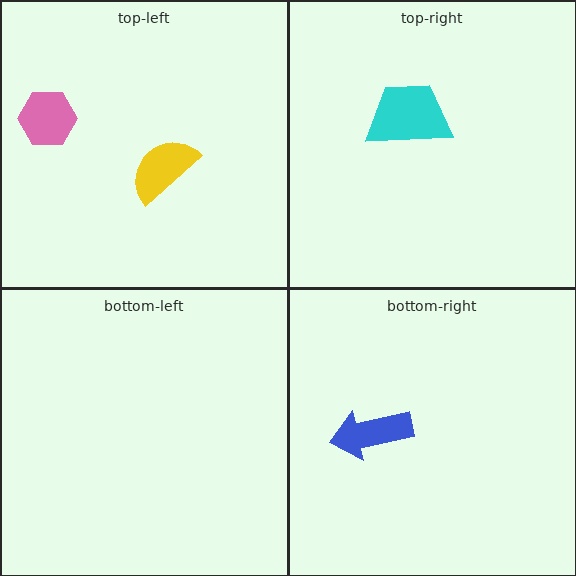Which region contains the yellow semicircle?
The top-left region.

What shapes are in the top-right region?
The cyan trapezoid.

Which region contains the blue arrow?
The bottom-right region.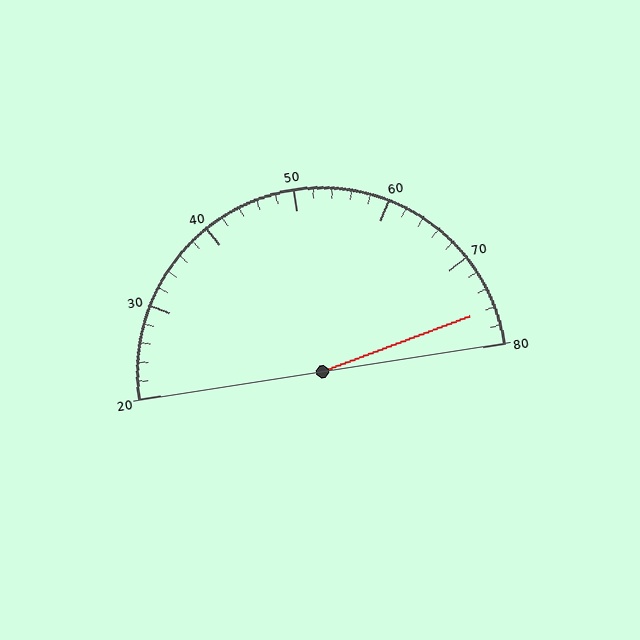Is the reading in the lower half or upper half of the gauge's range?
The reading is in the upper half of the range (20 to 80).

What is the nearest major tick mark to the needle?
The nearest major tick mark is 80.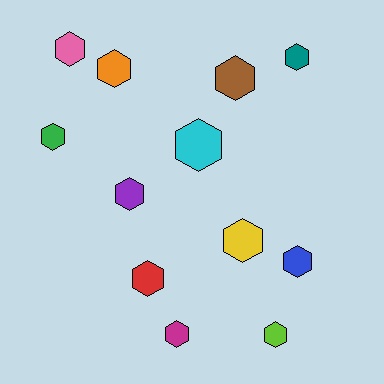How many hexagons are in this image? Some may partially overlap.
There are 12 hexagons.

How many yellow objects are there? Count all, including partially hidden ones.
There is 1 yellow object.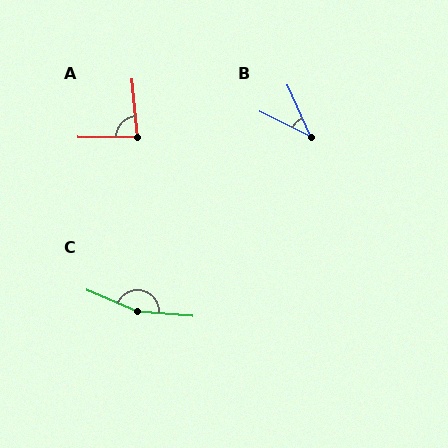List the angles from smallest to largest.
B (41°), A (84°), C (162°).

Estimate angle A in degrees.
Approximately 84 degrees.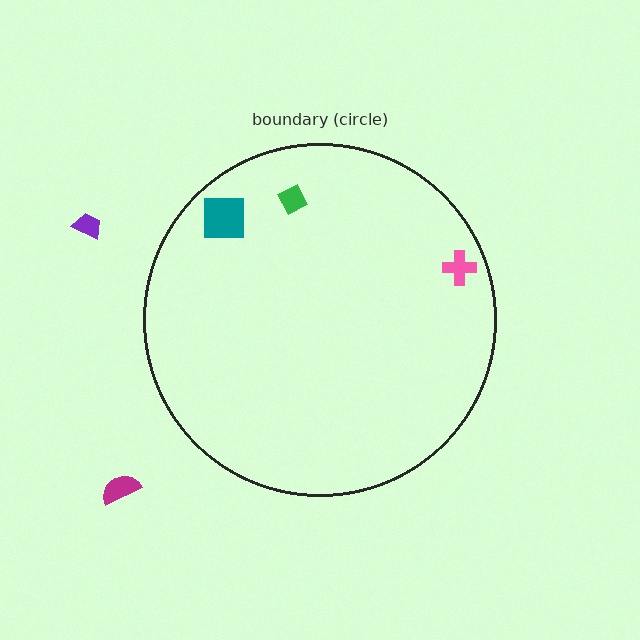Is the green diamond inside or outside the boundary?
Inside.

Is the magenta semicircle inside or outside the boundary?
Outside.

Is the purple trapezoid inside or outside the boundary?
Outside.